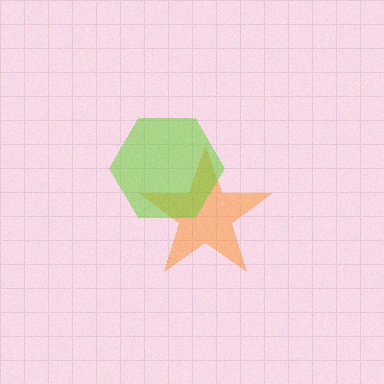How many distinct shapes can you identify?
There are 2 distinct shapes: an orange star, a lime hexagon.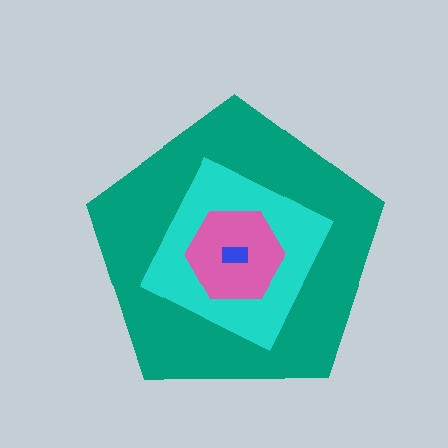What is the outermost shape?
The teal pentagon.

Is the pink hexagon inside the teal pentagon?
Yes.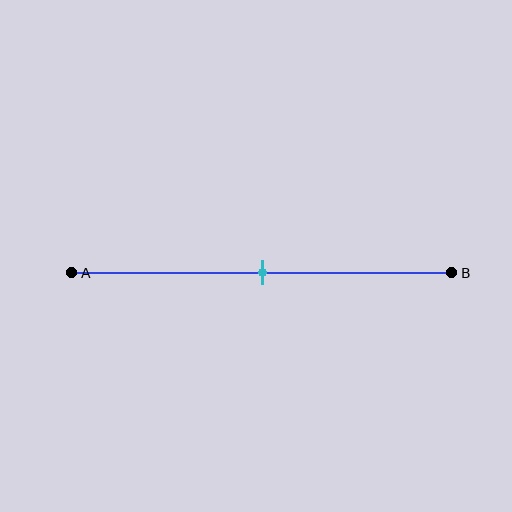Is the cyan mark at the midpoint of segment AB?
Yes, the mark is approximately at the midpoint.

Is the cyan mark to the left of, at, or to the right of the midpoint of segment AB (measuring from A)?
The cyan mark is approximately at the midpoint of segment AB.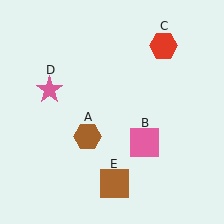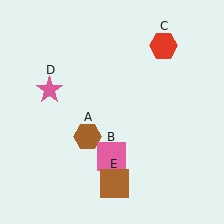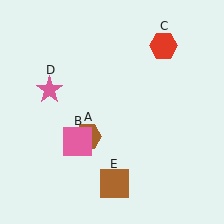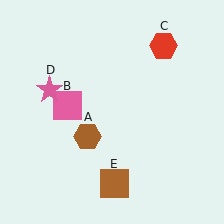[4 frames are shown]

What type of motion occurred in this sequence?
The pink square (object B) rotated clockwise around the center of the scene.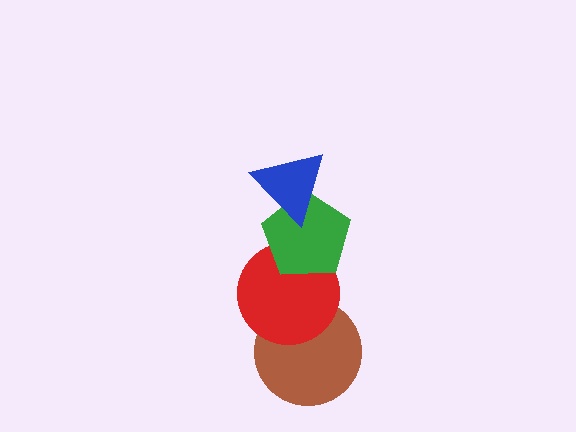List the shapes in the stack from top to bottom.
From top to bottom: the blue triangle, the green pentagon, the red circle, the brown circle.